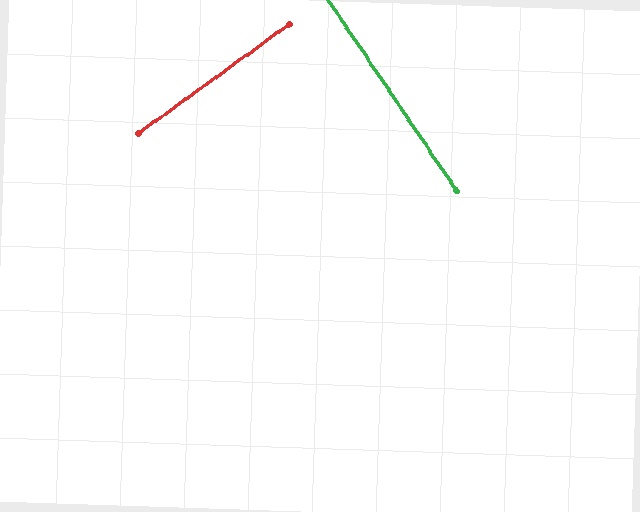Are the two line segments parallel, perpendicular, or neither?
Perpendicular — they meet at approximately 88°.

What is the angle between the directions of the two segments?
Approximately 88 degrees.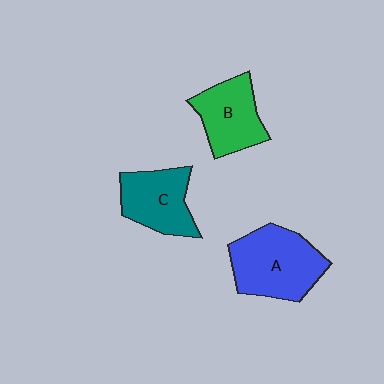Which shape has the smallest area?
Shape B (green).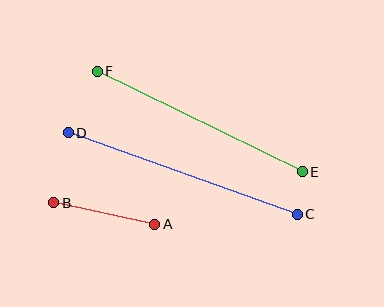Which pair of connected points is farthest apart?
Points C and D are farthest apart.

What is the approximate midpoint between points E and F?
The midpoint is at approximately (200, 122) pixels.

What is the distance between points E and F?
The distance is approximately 228 pixels.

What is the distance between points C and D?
The distance is approximately 243 pixels.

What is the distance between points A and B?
The distance is approximately 104 pixels.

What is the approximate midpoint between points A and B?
The midpoint is at approximately (104, 213) pixels.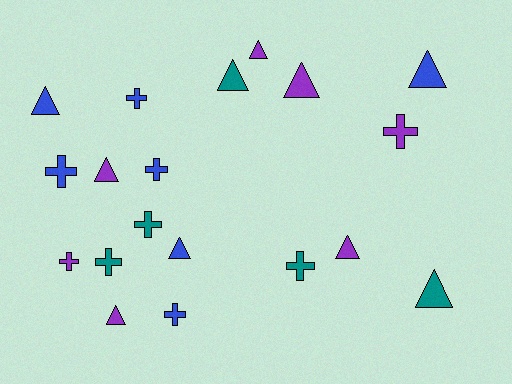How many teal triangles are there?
There are 2 teal triangles.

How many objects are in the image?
There are 19 objects.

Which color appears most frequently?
Blue, with 7 objects.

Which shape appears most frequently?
Triangle, with 10 objects.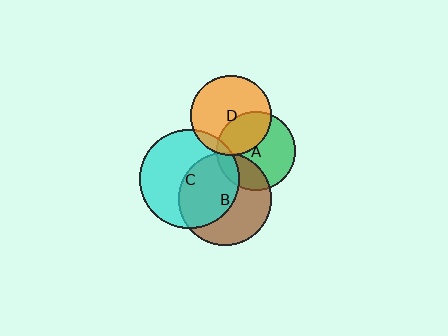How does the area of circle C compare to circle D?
Approximately 1.5 times.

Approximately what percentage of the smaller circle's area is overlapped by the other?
Approximately 5%.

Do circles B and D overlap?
Yes.